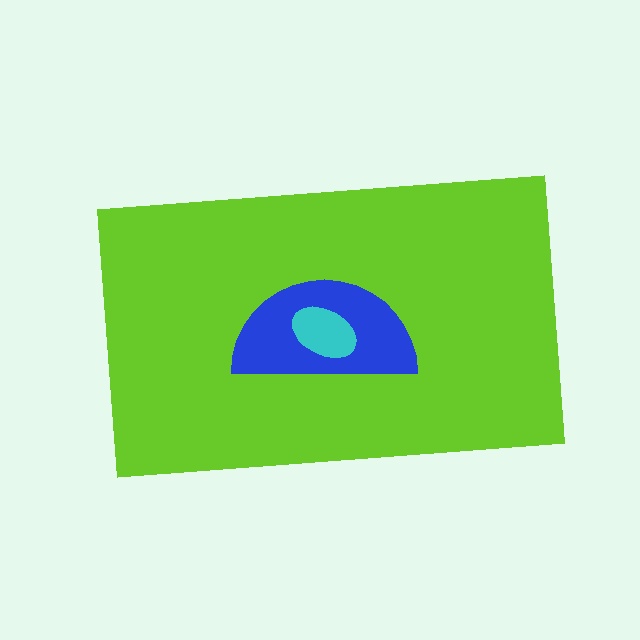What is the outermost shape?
The lime rectangle.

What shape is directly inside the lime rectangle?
The blue semicircle.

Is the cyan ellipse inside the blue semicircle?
Yes.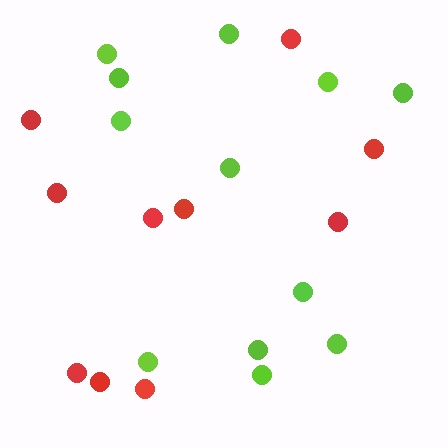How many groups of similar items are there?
There are 2 groups: one group of red circles (10) and one group of lime circles (12).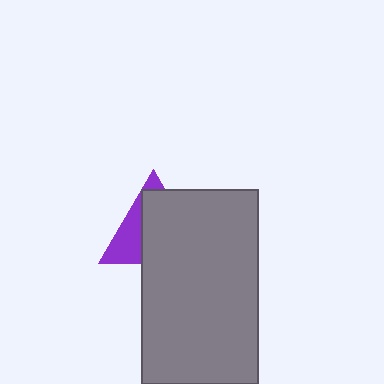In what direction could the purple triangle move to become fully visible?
The purple triangle could move toward the upper-left. That would shift it out from behind the gray rectangle entirely.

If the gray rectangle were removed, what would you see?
You would see the complete purple triangle.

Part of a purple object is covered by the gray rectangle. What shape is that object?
It is a triangle.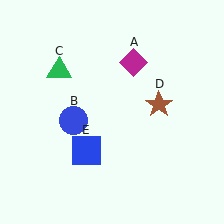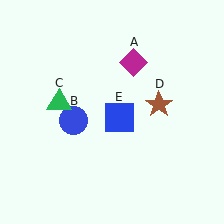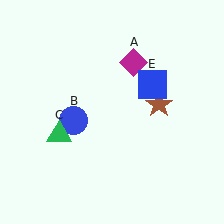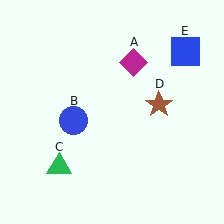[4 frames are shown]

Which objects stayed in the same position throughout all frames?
Magenta diamond (object A) and blue circle (object B) and brown star (object D) remained stationary.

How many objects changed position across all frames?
2 objects changed position: green triangle (object C), blue square (object E).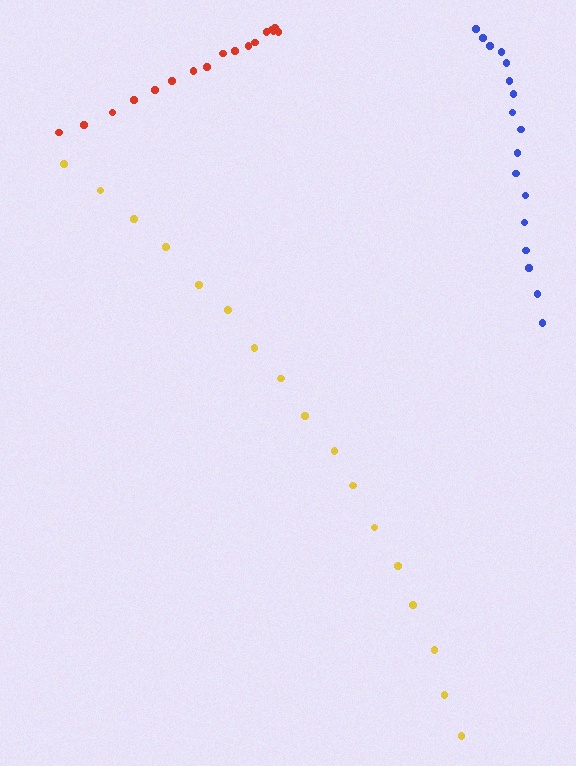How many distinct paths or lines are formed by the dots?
There are 3 distinct paths.